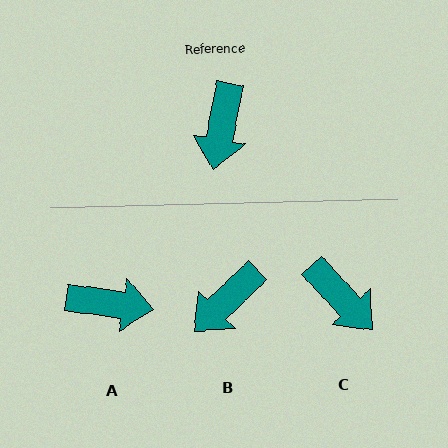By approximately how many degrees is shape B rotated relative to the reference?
Approximately 35 degrees clockwise.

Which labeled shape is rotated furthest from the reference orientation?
A, about 92 degrees away.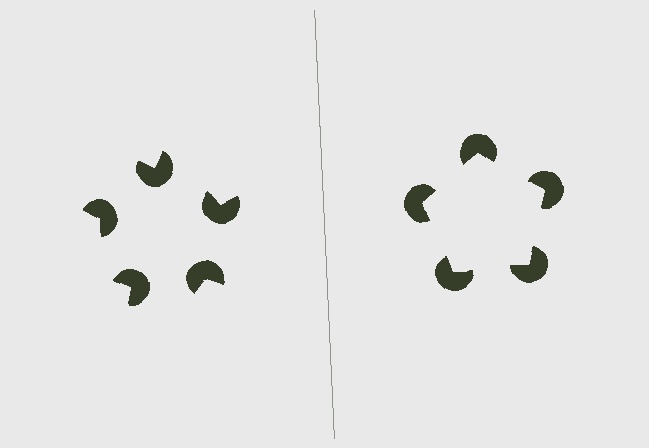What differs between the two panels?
The pac-man discs are positioned identically on both sides; only the wedge orientations differ. On the right they align to a pentagon; on the left they are misaligned.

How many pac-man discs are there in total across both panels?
10 — 5 on each side.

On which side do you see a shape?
An illusory pentagon appears on the right side. On the left side the wedge cuts are rotated, so no coherent shape forms.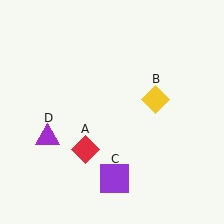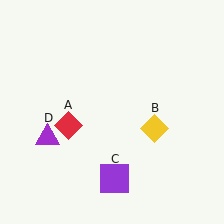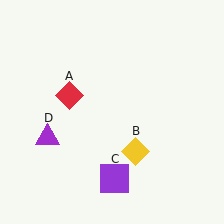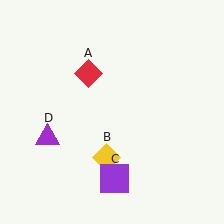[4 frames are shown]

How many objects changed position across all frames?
2 objects changed position: red diamond (object A), yellow diamond (object B).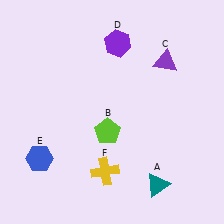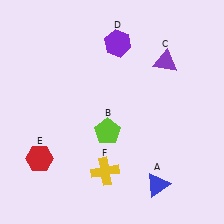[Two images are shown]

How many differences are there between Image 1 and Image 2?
There are 2 differences between the two images.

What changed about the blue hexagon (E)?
In Image 1, E is blue. In Image 2, it changed to red.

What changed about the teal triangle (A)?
In Image 1, A is teal. In Image 2, it changed to blue.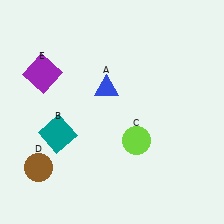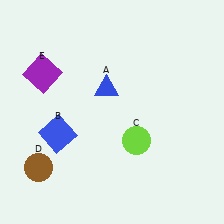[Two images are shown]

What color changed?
The square (B) changed from teal in Image 1 to blue in Image 2.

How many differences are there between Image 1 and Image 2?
There is 1 difference between the two images.